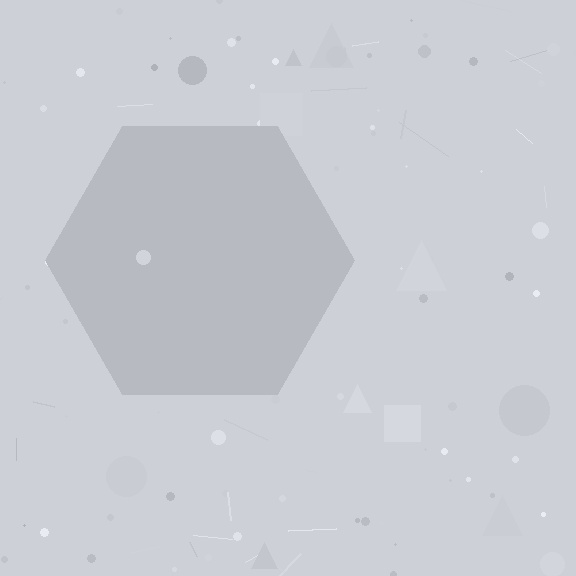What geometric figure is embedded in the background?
A hexagon is embedded in the background.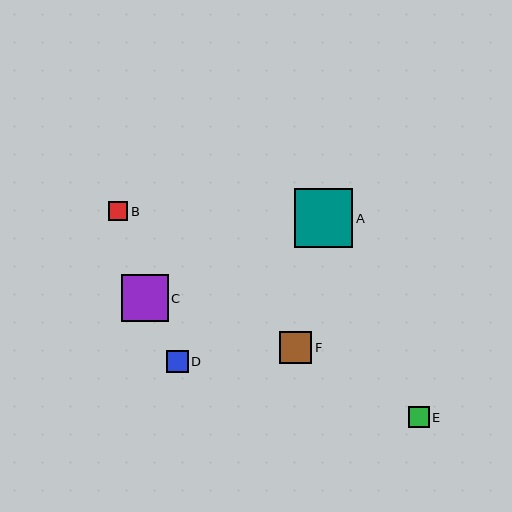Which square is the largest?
Square A is the largest with a size of approximately 59 pixels.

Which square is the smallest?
Square B is the smallest with a size of approximately 19 pixels.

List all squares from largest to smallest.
From largest to smallest: A, C, F, D, E, B.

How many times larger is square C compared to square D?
Square C is approximately 2.2 times the size of square D.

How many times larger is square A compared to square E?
Square A is approximately 2.8 times the size of square E.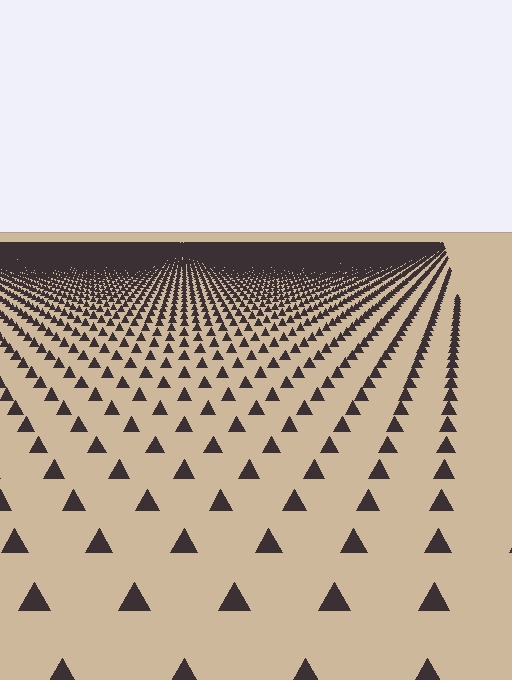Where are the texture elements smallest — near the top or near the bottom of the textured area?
Near the top.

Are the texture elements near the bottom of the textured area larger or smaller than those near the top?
Larger. Near the bottom, elements are closer to the viewer and appear at a bigger on-screen size.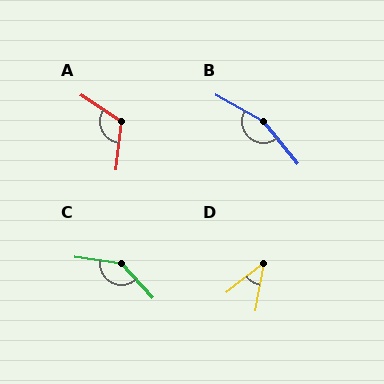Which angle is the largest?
B, at approximately 158 degrees.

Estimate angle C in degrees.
Approximately 140 degrees.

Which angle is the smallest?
D, at approximately 41 degrees.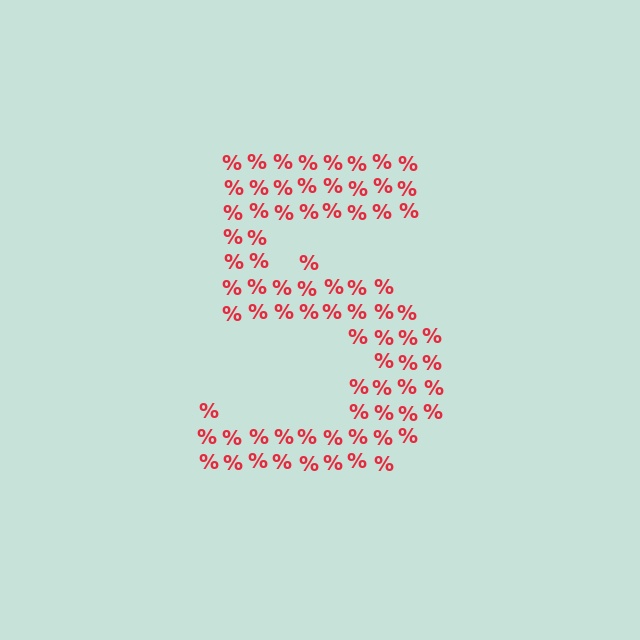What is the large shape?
The large shape is the digit 5.